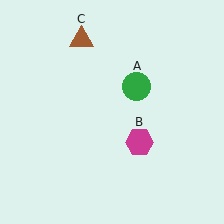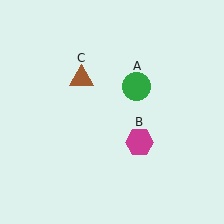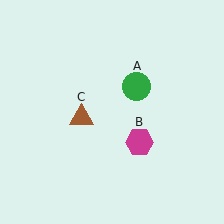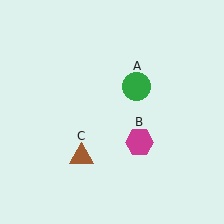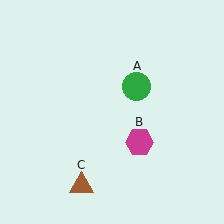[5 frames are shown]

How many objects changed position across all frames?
1 object changed position: brown triangle (object C).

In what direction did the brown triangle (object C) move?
The brown triangle (object C) moved down.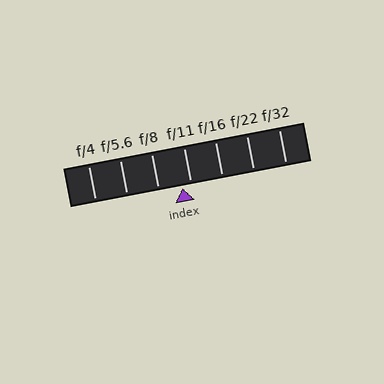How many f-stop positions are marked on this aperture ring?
There are 7 f-stop positions marked.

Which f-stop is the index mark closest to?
The index mark is closest to f/11.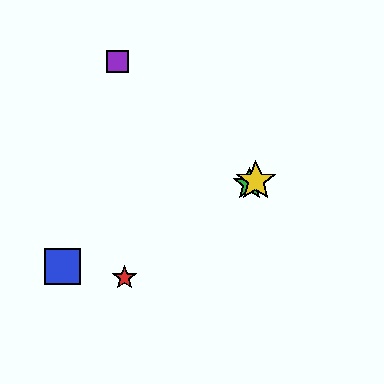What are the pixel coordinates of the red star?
The red star is at (124, 278).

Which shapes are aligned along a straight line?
The blue square, the green star, the yellow star are aligned along a straight line.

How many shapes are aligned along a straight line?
3 shapes (the blue square, the green star, the yellow star) are aligned along a straight line.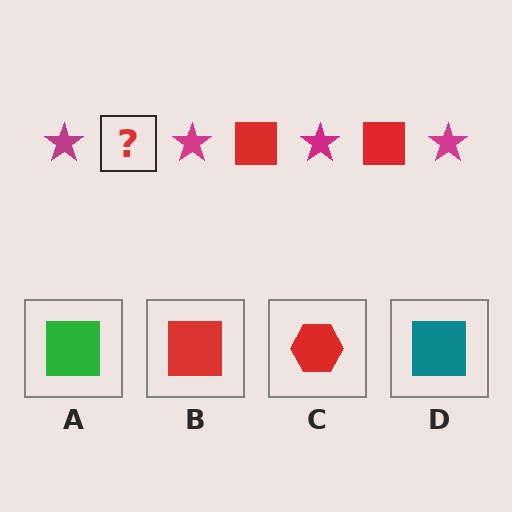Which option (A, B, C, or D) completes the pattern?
B.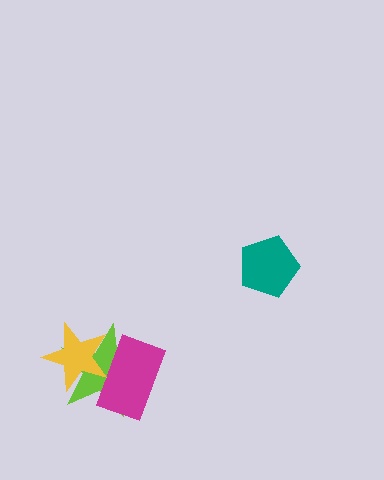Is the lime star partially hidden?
Yes, it is partially covered by another shape.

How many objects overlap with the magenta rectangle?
2 objects overlap with the magenta rectangle.